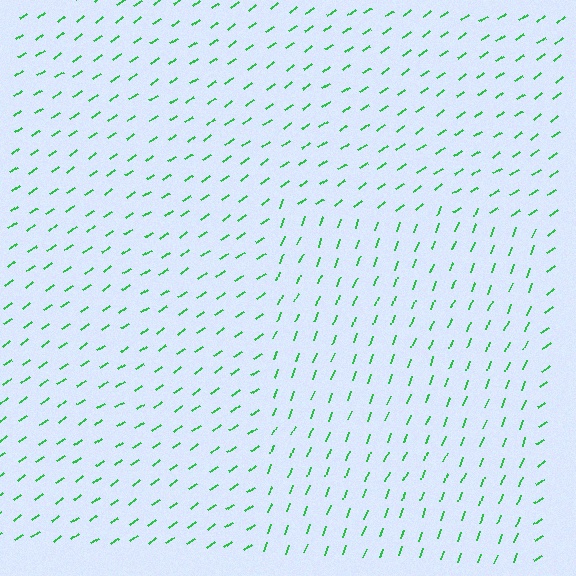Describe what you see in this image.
The image is filled with small green line segments. A rectangle region in the image has lines oriented differently from the surrounding lines, creating a visible texture boundary.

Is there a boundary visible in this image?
Yes, there is a texture boundary formed by a change in line orientation.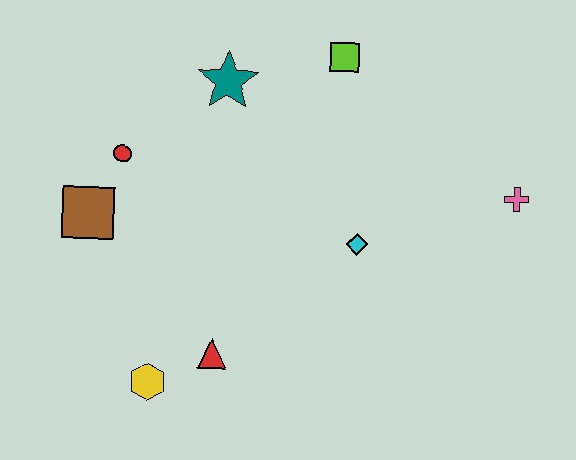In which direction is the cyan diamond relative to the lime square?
The cyan diamond is below the lime square.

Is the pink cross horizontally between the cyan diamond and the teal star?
No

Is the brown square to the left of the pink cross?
Yes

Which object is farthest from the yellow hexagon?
The pink cross is farthest from the yellow hexagon.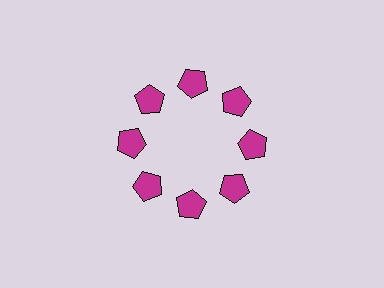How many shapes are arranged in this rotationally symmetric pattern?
There are 8 shapes, arranged in 8 groups of 1.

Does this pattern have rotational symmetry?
Yes, this pattern has 8-fold rotational symmetry. It looks the same after rotating 45 degrees around the center.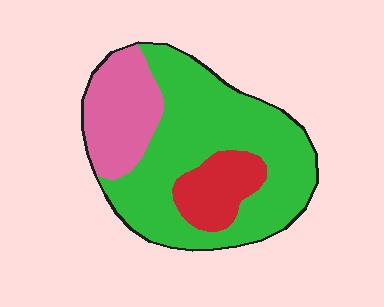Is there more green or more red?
Green.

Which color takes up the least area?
Red, at roughly 15%.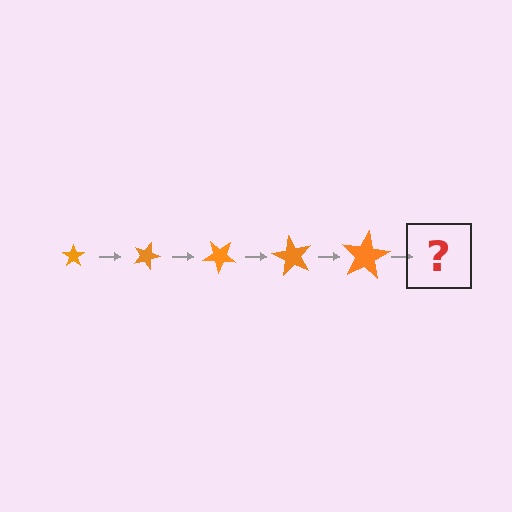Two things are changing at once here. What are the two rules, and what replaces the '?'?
The two rules are that the star grows larger each step and it rotates 20 degrees each step. The '?' should be a star, larger than the previous one and rotated 100 degrees from the start.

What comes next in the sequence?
The next element should be a star, larger than the previous one and rotated 100 degrees from the start.